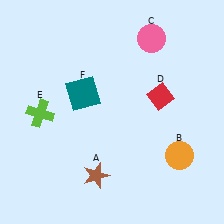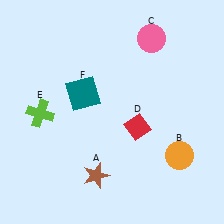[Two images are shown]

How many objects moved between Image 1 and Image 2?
1 object moved between the two images.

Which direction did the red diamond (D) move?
The red diamond (D) moved down.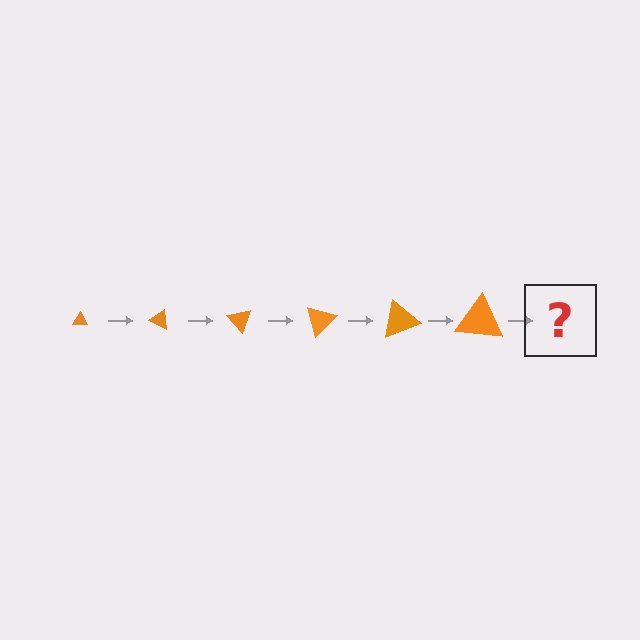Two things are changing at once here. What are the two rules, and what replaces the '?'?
The two rules are that the triangle grows larger each step and it rotates 25 degrees each step. The '?' should be a triangle, larger than the previous one and rotated 150 degrees from the start.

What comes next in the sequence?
The next element should be a triangle, larger than the previous one and rotated 150 degrees from the start.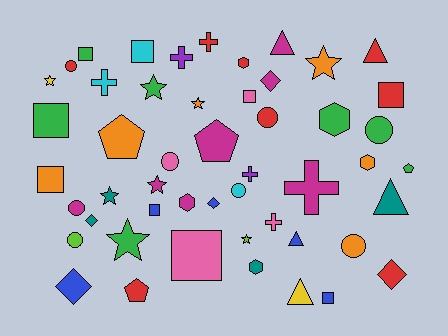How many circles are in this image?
There are 8 circles.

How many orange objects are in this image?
There are 6 orange objects.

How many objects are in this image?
There are 50 objects.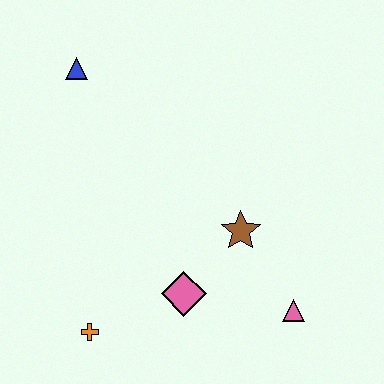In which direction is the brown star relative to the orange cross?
The brown star is to the right of the orange cross.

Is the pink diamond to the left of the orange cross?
No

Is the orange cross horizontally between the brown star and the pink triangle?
No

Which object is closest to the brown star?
The pink diamond is closest to the brown star.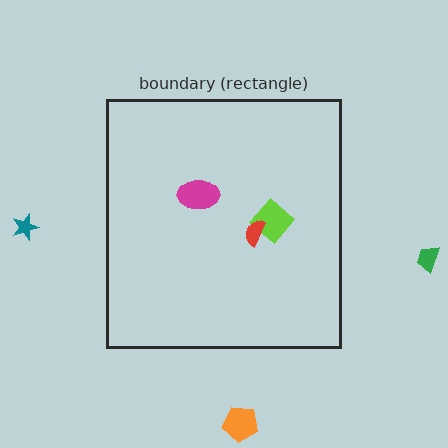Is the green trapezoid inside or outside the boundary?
Outside.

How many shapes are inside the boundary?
3 inside, 3 outside.